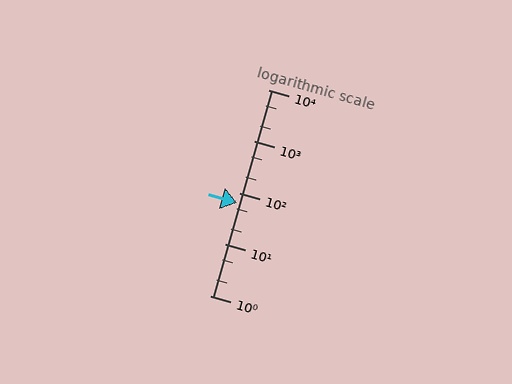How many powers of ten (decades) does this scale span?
The scale spans 4 decades, from 1 to 10000.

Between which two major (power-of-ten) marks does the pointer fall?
The pointer is between 10 and 100.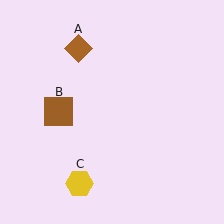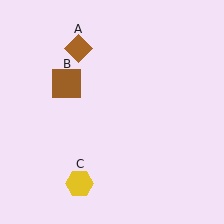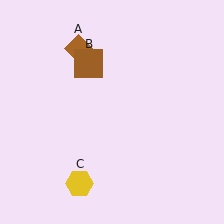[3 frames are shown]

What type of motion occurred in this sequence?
The brown square (object B) rotated clockwise around the center of the scene.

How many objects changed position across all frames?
1 object changed position: brown square (object B).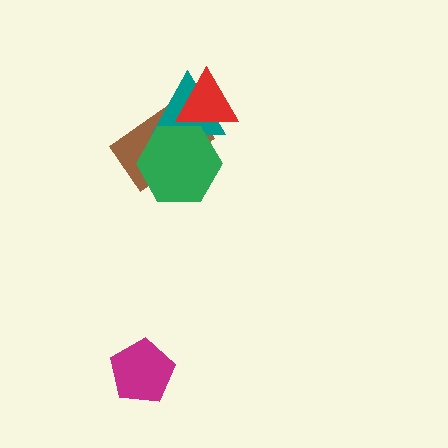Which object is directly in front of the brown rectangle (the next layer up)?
The teal triangle is directly in front of the brown rectangle.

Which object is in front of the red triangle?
The green hexagon is in front of the red triangle.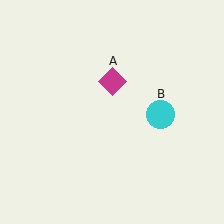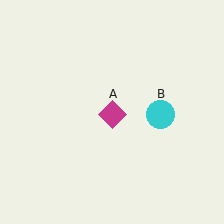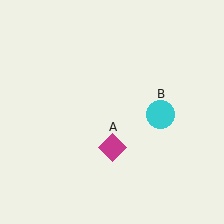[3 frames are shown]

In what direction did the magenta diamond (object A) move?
The magenta diamond (object A) moved down.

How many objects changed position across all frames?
1 object changed position: magenta diamond (object A).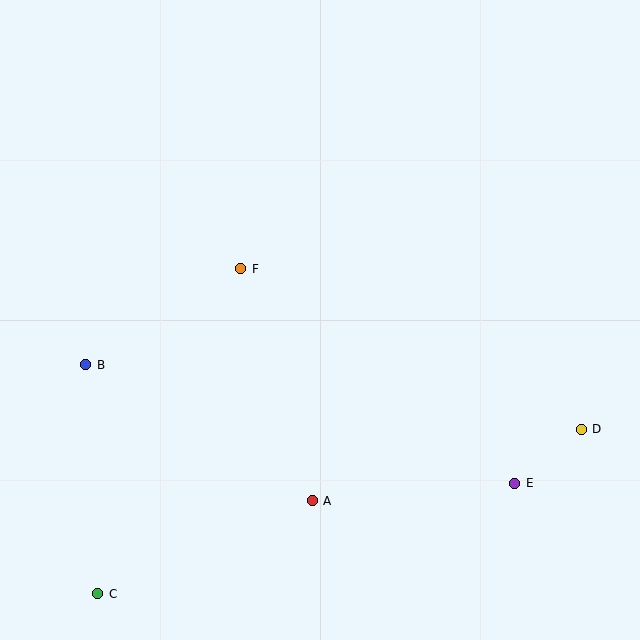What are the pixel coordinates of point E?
Point E is at (515, 483).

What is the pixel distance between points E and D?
The distance between E and D is 86 pixels.